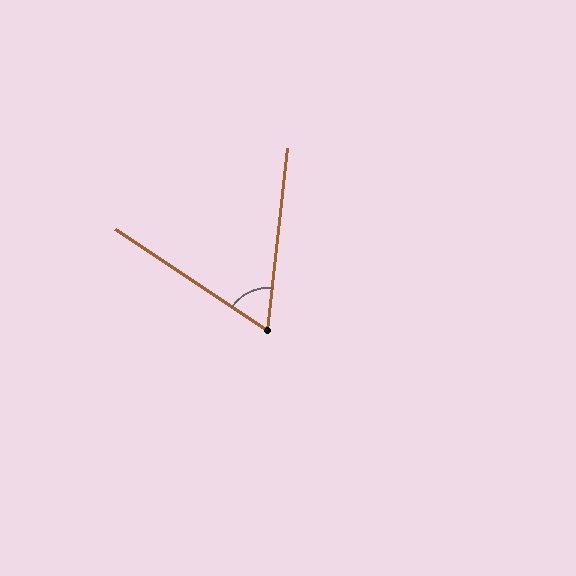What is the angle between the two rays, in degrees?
Approximately 62 degrees.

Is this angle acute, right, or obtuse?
It is acute.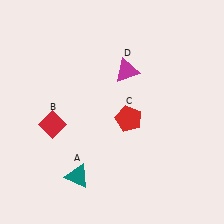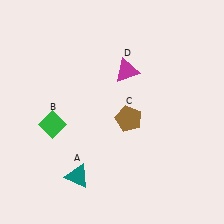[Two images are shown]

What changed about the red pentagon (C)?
In Image 1, C is red. In Image 2, it changed to brown.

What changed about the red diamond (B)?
In Image 1, B is red. In Image 2, it changed to green.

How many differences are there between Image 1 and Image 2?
There are 2 differences between the two images.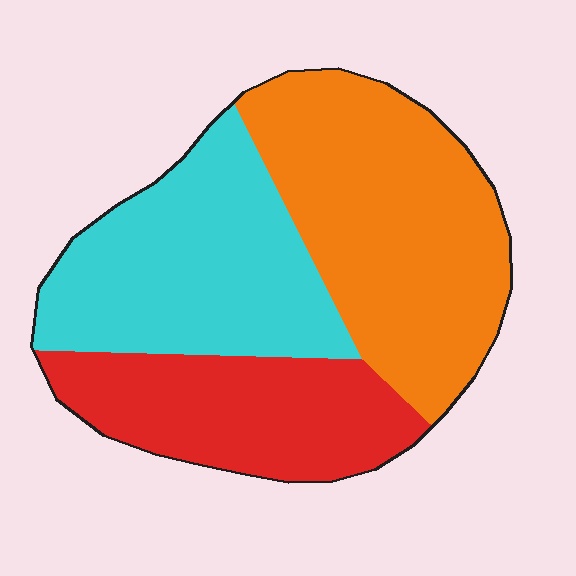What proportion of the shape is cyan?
Cyan takes up about one third (1/3) of the shape.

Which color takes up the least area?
Red, at roughly 25%.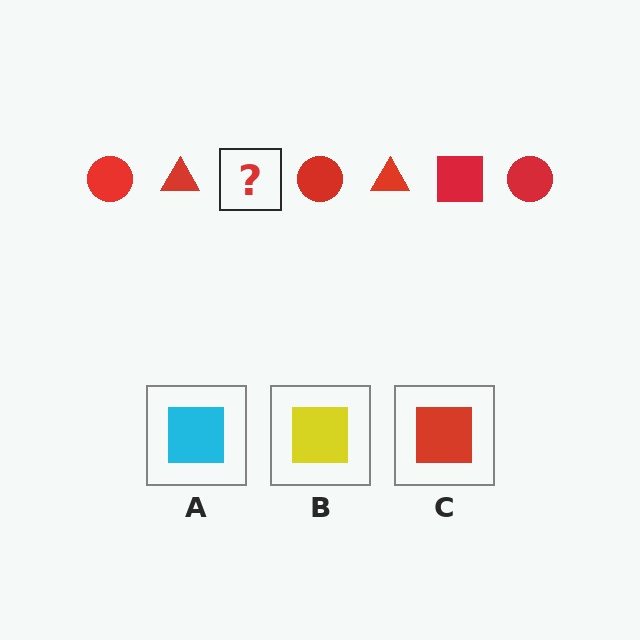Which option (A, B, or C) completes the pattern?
C.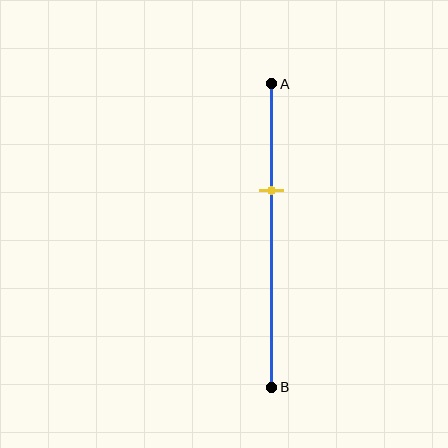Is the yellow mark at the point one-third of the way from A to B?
Yes, the mark is approximately at the one-third point.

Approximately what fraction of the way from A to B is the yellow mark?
The yellow mark is approximately 35% of the way from A to B.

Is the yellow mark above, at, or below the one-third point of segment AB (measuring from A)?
The yellow mark is approximately at the one-third point of segment AB.